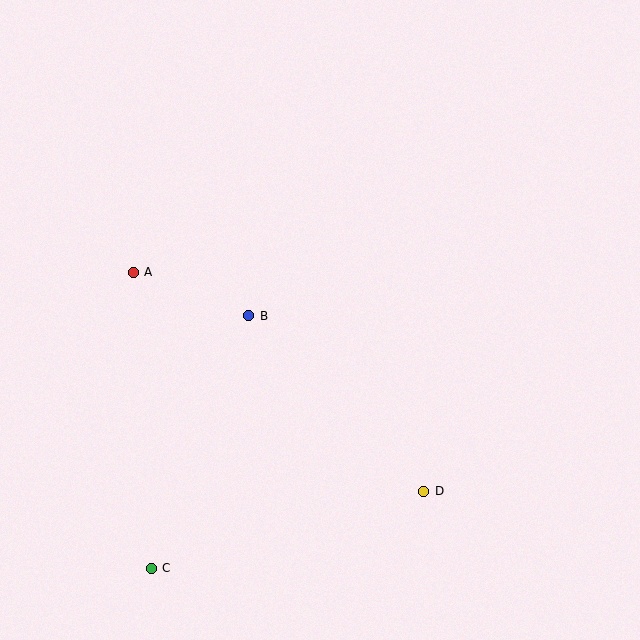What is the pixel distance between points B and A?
The distance between B and A is 123 pixels.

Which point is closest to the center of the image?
Point B at (249, 316) is closest to the center.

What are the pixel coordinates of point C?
Point C is at (151, 568).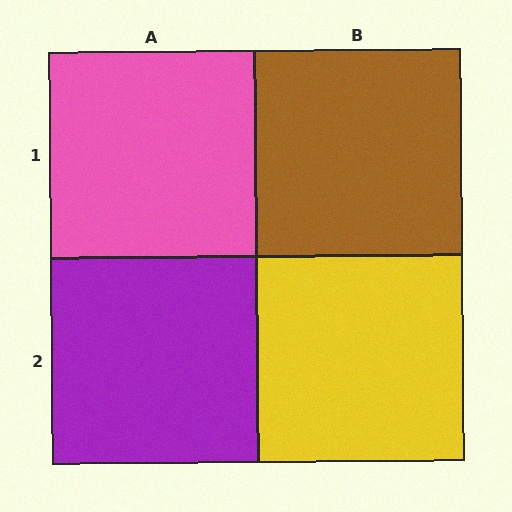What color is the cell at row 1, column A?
Pink.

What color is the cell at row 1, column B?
Brown.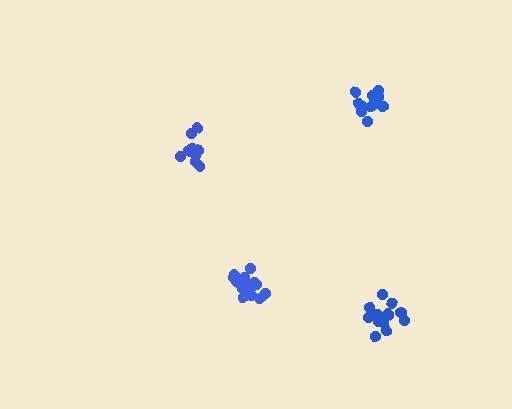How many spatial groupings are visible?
There are 4 spatial groupings.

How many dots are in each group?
Group 1: 19 dots, Group 2: 15 dots, Group 3: 13 dots, Group 4: 13 dots (60 total).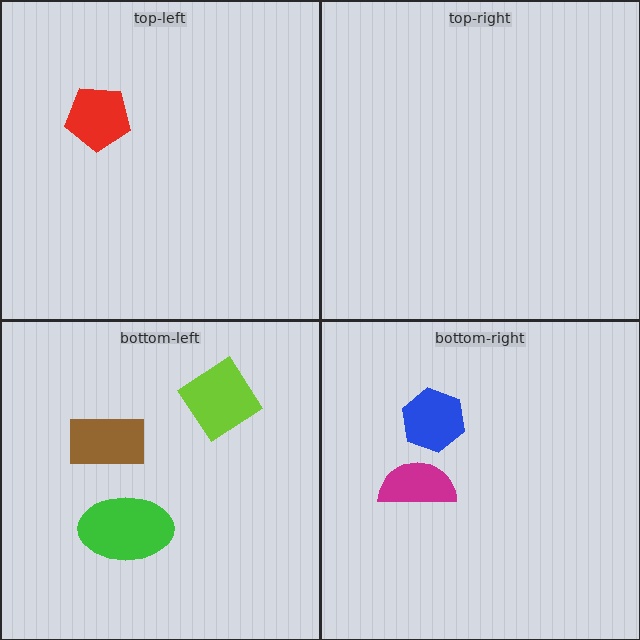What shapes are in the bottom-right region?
The magenta semicircle, the blue hexagon.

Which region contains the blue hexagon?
The bottom-right region.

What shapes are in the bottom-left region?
The lime diamond, the green ellipse, the brown rectangle.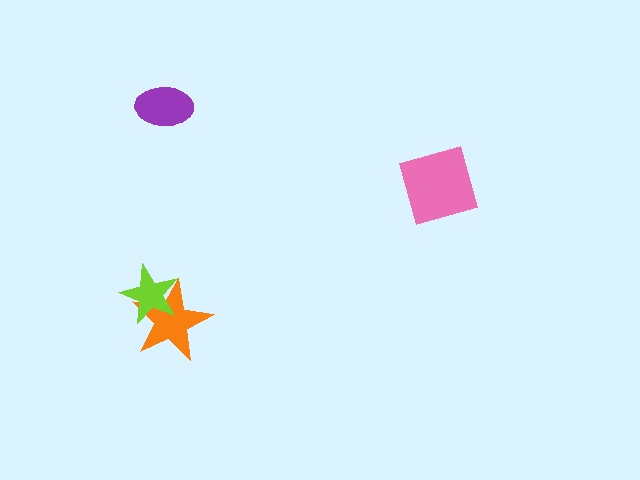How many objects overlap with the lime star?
1 object overlaps with the lime star.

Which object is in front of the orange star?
The lime star is in front of the orange star.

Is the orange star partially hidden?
Yes, it is partially covered by another shape.